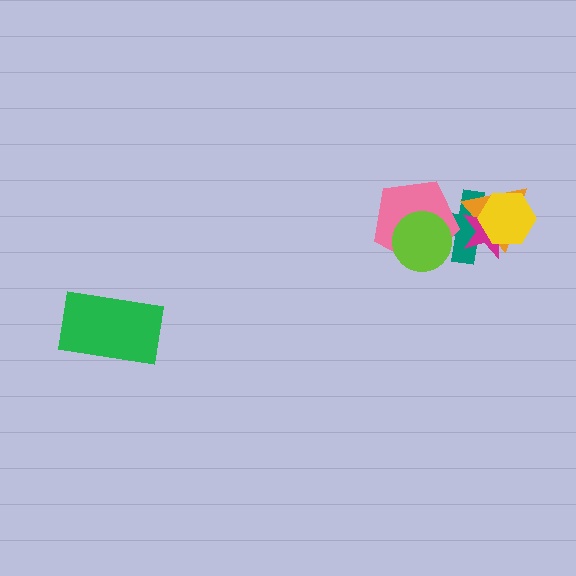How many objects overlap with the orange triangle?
3 objects overlap with the orange triangle.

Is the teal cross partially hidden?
Yes, it is partially covered by another shape.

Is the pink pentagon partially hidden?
Yes, it is partially covered by another shape.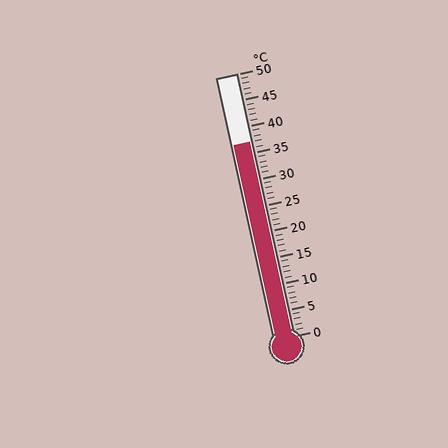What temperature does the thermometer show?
The thermometer shows approximately 37°C.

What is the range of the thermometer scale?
The thermometer scale ranges from 0°C to 50°C.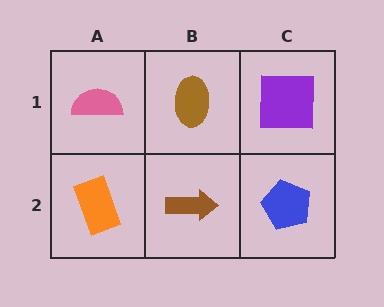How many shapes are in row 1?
3 shapes.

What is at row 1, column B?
A brown ellipse.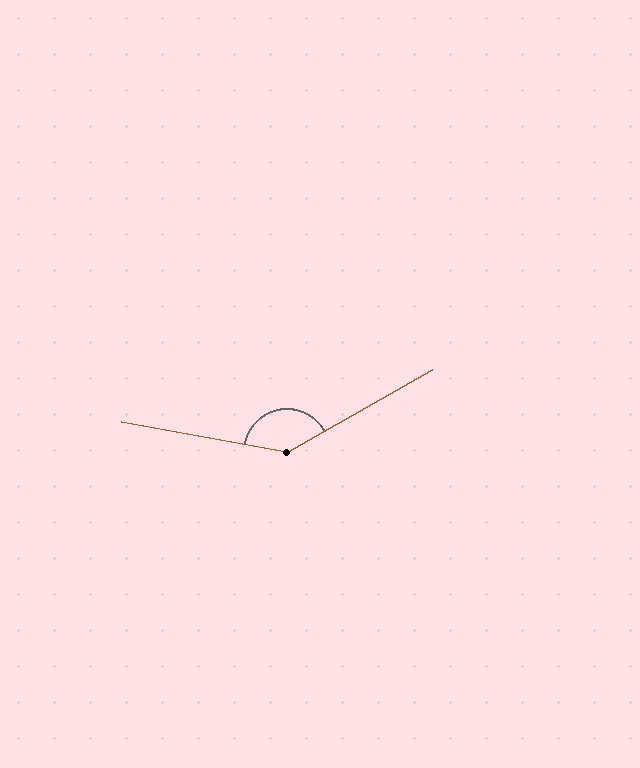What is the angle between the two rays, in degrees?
Approximately 140 degrees.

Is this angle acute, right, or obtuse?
It is obtuse.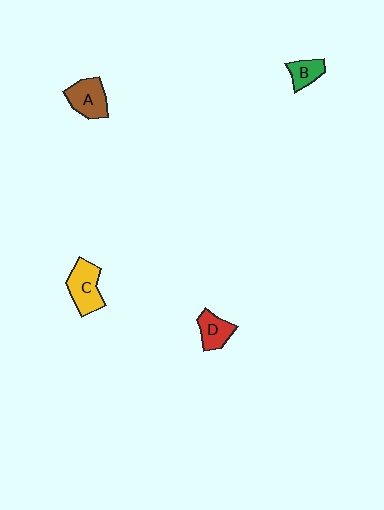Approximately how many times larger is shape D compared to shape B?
Approximately 1.2 times.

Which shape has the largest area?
Shape C (yellow).